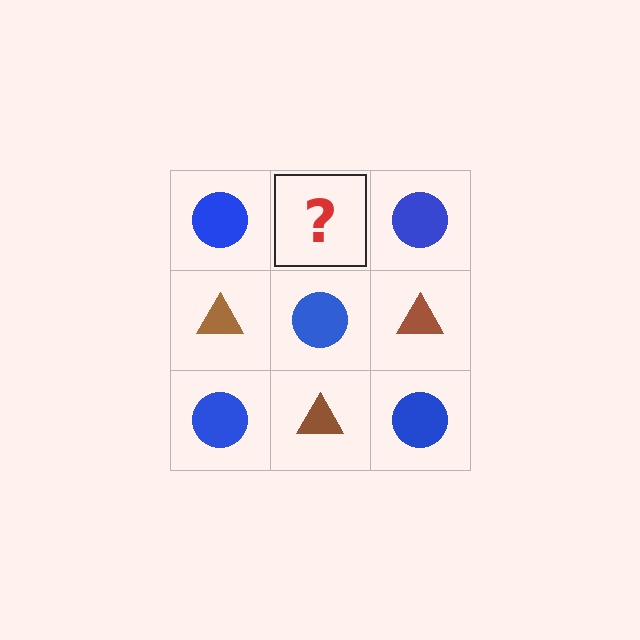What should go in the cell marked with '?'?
The missing cell should contain a brown triangle.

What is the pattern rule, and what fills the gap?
The rule is that it alternates blue circle and brown triangle in a checkerboard pattern. The gap should be filled with a brown triangle.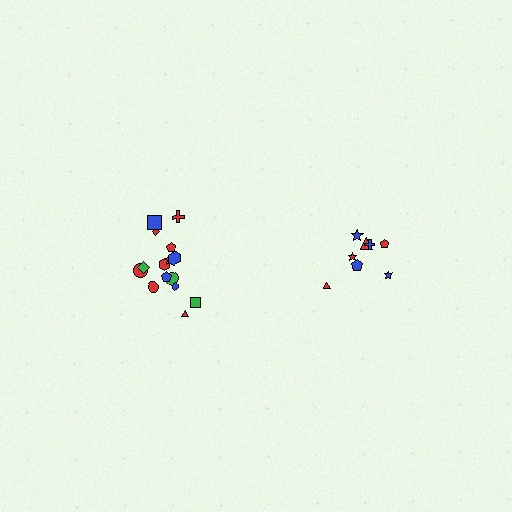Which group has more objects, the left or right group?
The left group.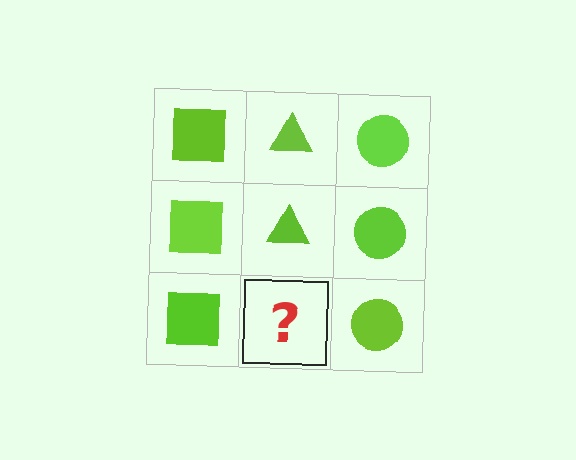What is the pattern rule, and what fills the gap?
The rule is that each column has a consistent shape. The gap should be filled with a lime triangle.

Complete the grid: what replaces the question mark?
The question mark should be replaced with a lime triangle.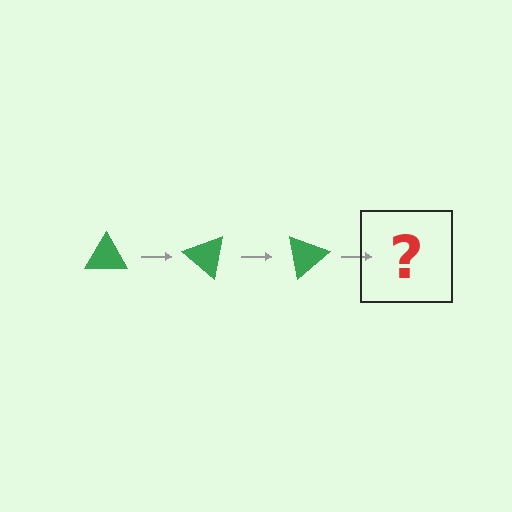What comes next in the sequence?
The next element should be a green triangle rotated 120 degrees.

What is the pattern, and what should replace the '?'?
The pattern is that the triangle rotates 40 degrees each step. The '?' should be a green triangle rotated 120 degrees.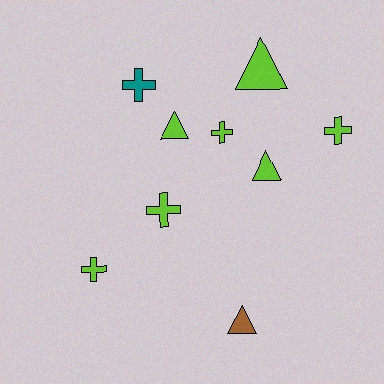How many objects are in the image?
There are 9 objects.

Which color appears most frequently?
Lime, with 7 objects.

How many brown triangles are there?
There is 1 brown triangle.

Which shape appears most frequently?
Cross, with 5 objects.